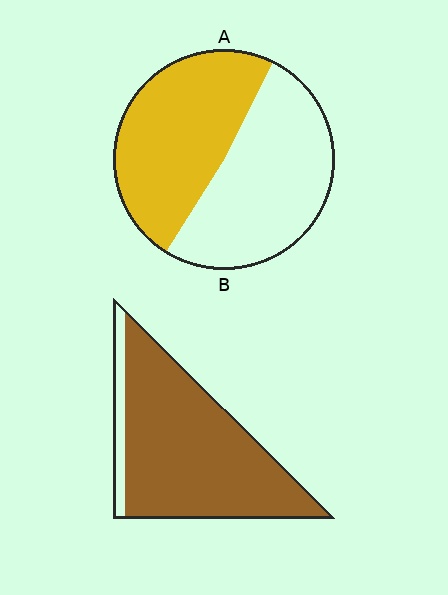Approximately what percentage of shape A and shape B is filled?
A is approximately 50% and B is approximately 90%.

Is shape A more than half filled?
Roughly half.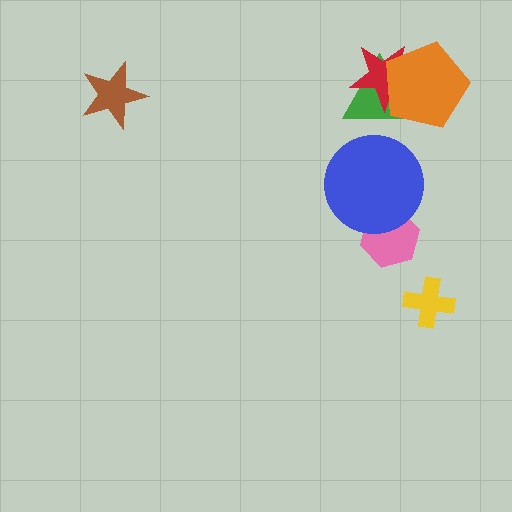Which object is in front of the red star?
The orange pentagon is in front of the red star.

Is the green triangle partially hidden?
Yes, it is partially covered by another shape.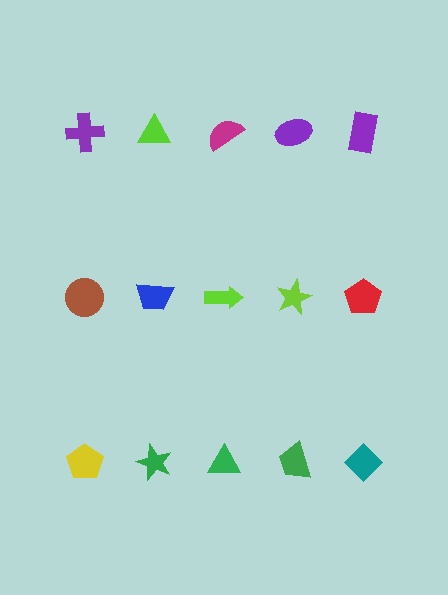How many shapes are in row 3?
5 shapes.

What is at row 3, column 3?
A green triangle.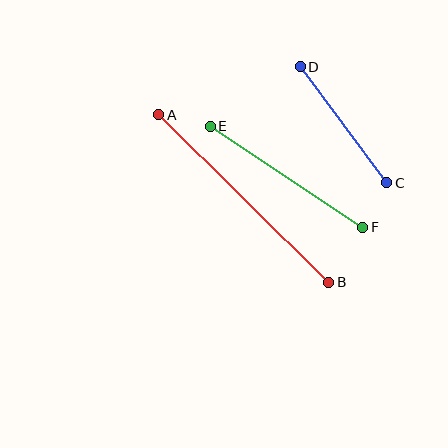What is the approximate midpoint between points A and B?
The midpoint is at approximately (244, 199) pixels.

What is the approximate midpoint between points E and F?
The midpoint is at approximately (286, 177) pixels.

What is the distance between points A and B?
The distance is approximately 239 pixels.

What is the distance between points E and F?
The distance is approximately 183 pixels.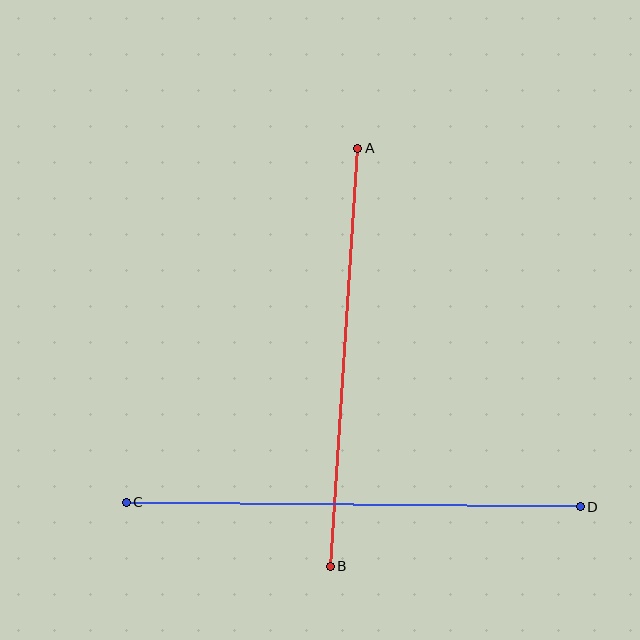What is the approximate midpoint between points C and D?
The midpoint is at approximately (353, 504) pixels.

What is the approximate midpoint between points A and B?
The midpoint is at approximately (344, 357) pixels.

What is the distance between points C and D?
The distance is approximately 454 pixels.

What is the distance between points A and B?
The distance is approximately 419 pixels.